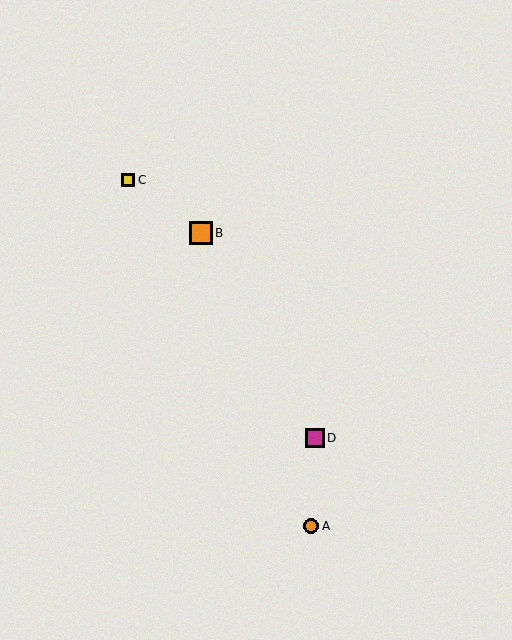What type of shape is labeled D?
Shape D is a magenta square.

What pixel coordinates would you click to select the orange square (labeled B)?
Click at (201, 233) to select the orange square B.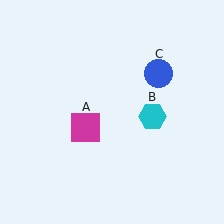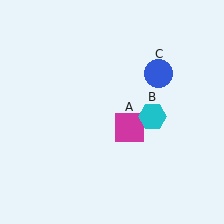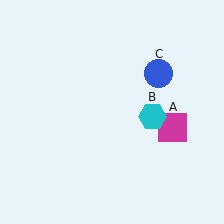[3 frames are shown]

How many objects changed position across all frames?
1 object changed position: magenta square (object A).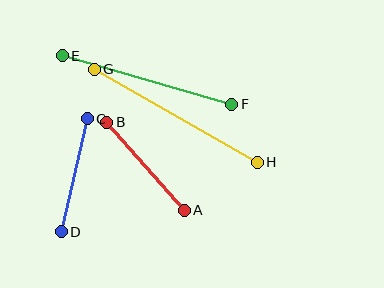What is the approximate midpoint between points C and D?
The midpoint is at approximately (74, 175) pixels.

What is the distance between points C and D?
The distance is approximately 115 pixels.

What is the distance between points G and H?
The distance is approximately 188 pixels.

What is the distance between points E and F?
The distance is approximately 177 pixels.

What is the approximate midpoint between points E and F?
The midpoint is at approximately (147, 80) pixels.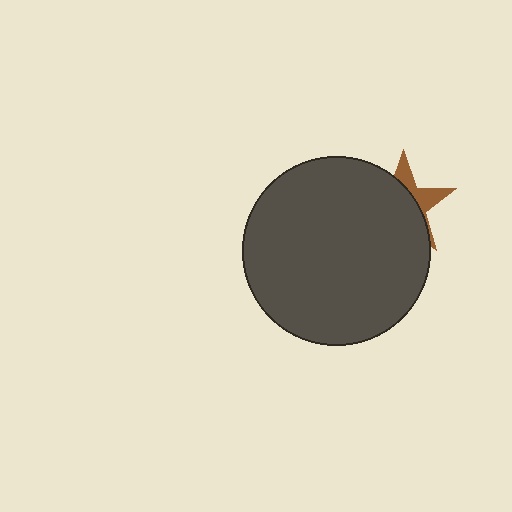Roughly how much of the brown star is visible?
A small part of it is visible (roughly 31%).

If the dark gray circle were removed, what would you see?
You would see the complete brown star.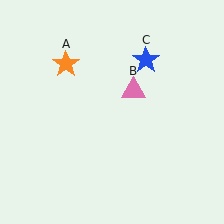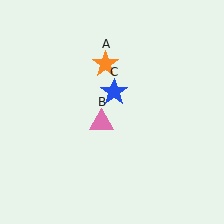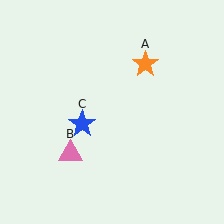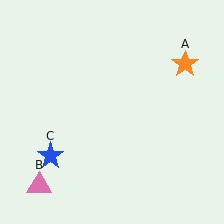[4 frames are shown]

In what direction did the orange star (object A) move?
The orange star (object A) moved right.